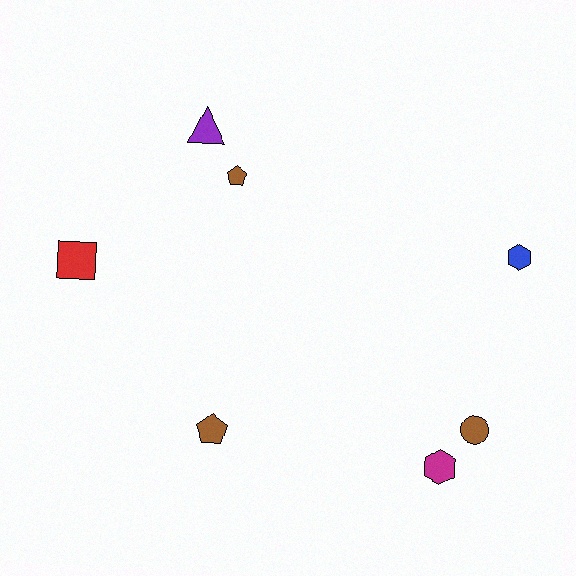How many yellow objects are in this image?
There are no yellow objects.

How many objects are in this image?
There are 7 objects.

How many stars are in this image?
There are no stars.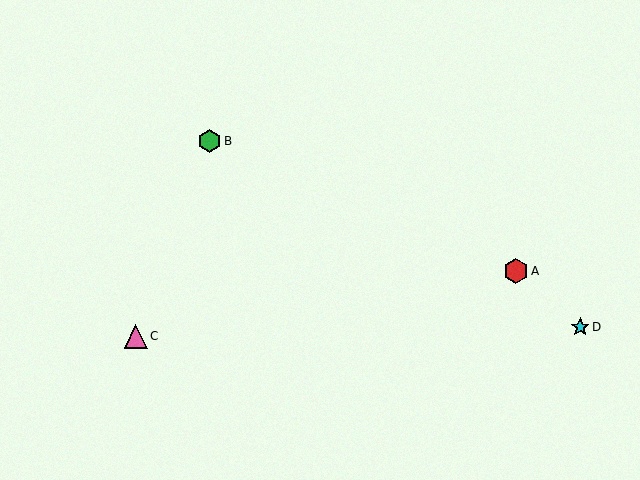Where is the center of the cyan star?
The center of the cyan star is at (580, 327).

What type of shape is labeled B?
Shape B is a green hexagon.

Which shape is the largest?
The red hexagon (labeled A) is the largest.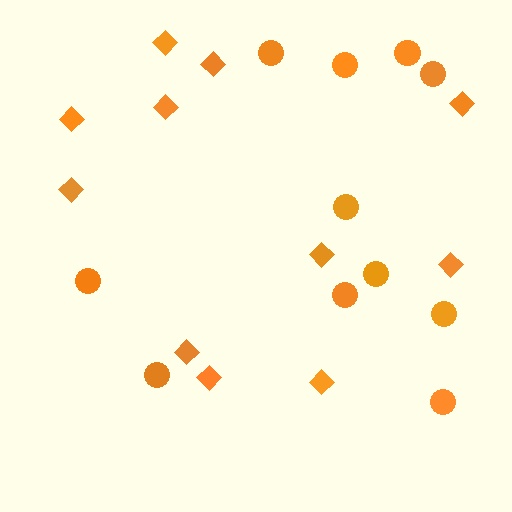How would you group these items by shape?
There are 2 groups: one group of diamonds (11) and one group of circles (11).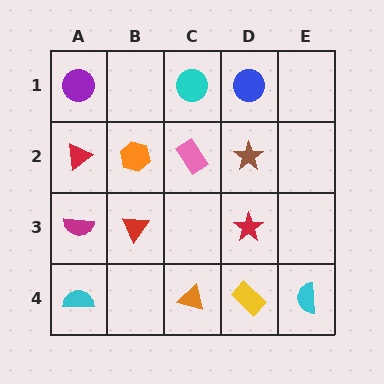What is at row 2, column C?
A pink rectangle.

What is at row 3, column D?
A red star.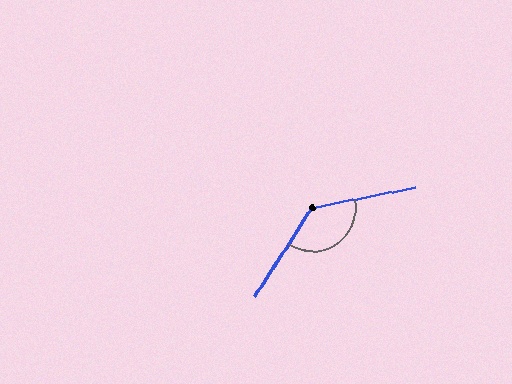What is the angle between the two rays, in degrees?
Approximately 135 degrees.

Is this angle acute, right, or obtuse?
It is obtuse.